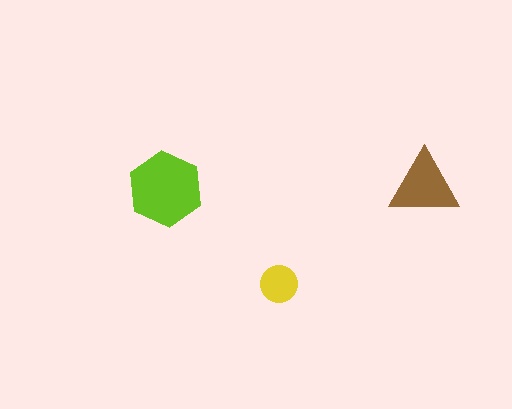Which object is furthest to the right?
The brown triangle is rightmost.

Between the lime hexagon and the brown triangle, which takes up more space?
The lime hexagon.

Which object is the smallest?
The yellow circle.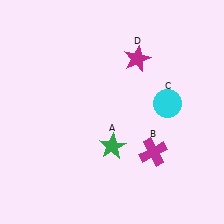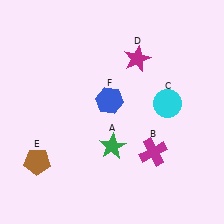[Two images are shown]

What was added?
A brown pentagon (E), a blue hexagon (F) were added in Image 2.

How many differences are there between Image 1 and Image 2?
There are 2 differences between the two images.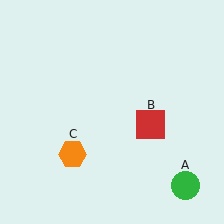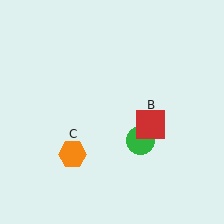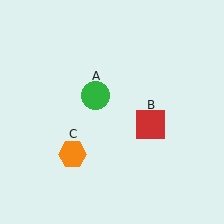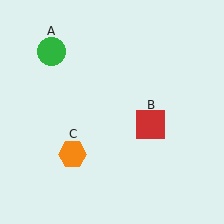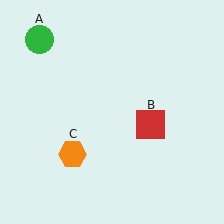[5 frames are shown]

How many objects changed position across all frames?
1 object changed position: green circle (object A).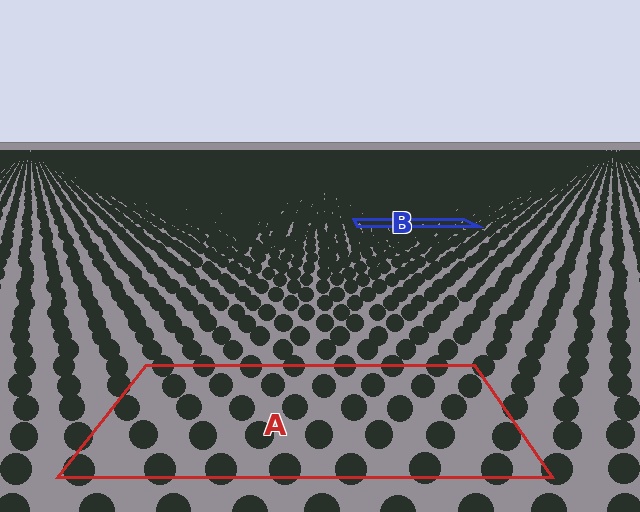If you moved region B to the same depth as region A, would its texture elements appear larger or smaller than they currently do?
They would appear larger. At a closer depth, the same texture elements are projected at a bigger on-screen size.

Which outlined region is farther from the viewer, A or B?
Region B is farther from the viewer — the texture elements inside it appear smaller and more densely packed.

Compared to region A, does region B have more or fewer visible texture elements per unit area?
Region B has more texture elements per unit area — they are packed more densely because it is farther away.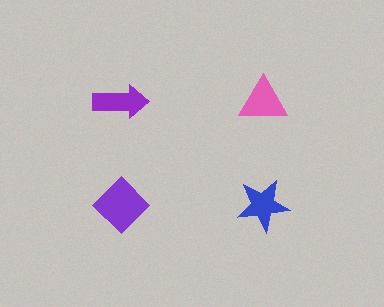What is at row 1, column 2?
A pink triangle.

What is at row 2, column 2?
A blue star.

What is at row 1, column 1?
A purple arrow.